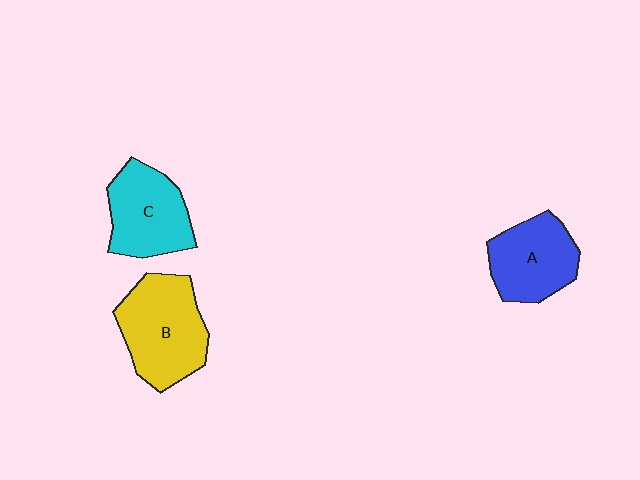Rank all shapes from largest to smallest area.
From largest to smallest: B (yellow), C (cyan), A (blue).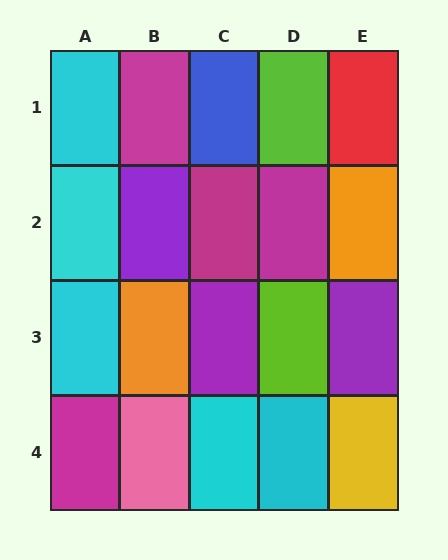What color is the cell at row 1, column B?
Magenta.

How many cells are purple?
3 cells are purple.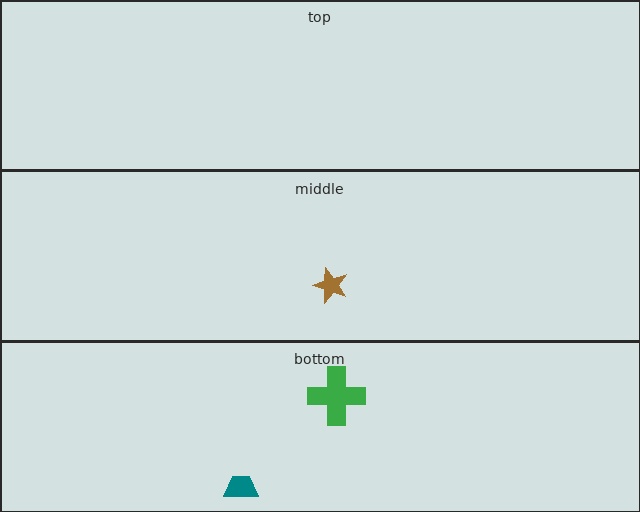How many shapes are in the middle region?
1.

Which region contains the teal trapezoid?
The bottom region.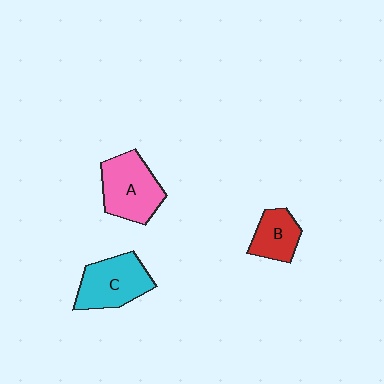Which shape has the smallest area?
Shape B (red).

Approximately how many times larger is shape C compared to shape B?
Approximately 1.6 times.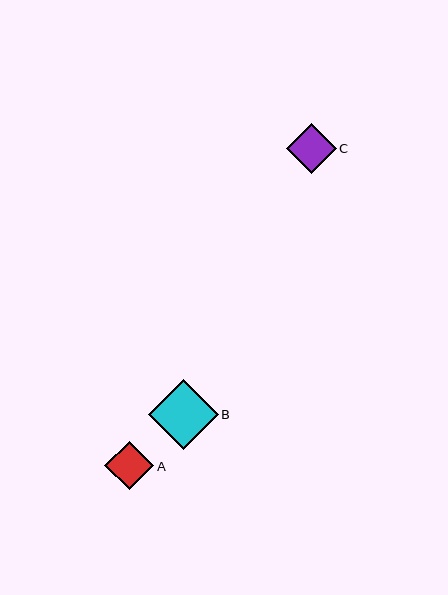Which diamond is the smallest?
Diamond A is the smallest with a size of approximately 49 pixels.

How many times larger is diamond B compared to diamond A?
Diamond B is approximately 1.4 times the size of diamond A.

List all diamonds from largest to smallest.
From largest to smallest: B, C, A.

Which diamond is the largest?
Diamond B is the largest with a size of approximately 70 pixels.